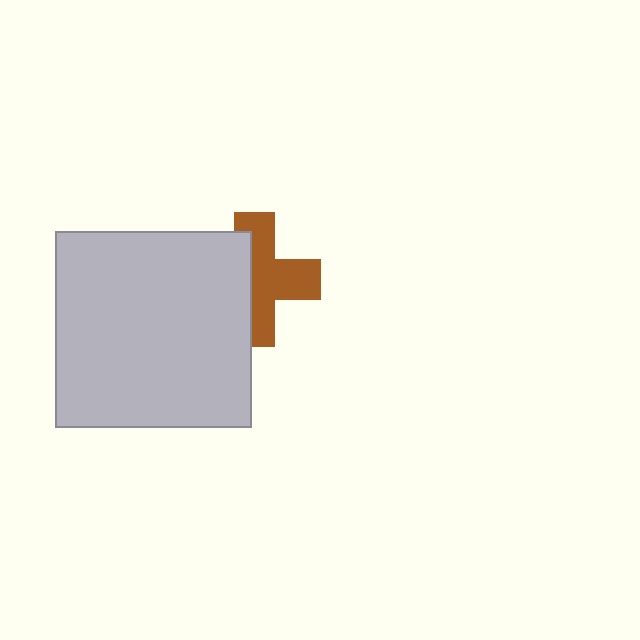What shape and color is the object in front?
The object in front is a light gray square.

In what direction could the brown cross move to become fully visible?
The brown cross could move right. That would shift it out from behind the light gray square entirely.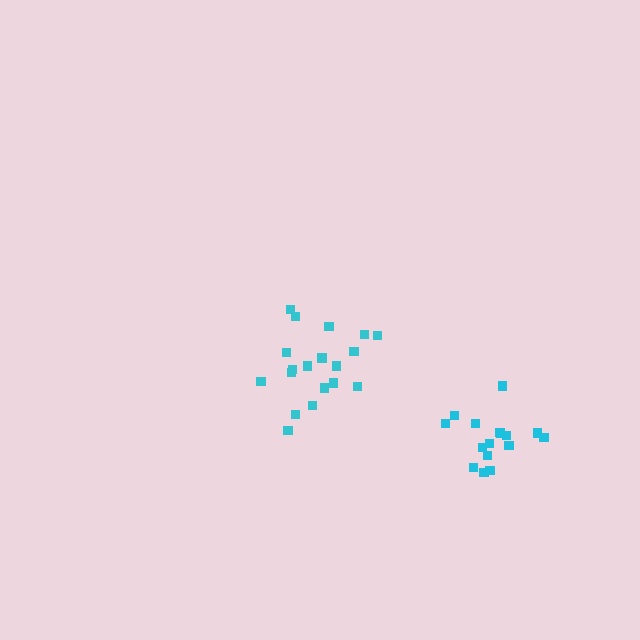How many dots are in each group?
Group 1: 19 dots, Group 2: 16 dots (35 total).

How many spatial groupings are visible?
There are 2 spatial groupings.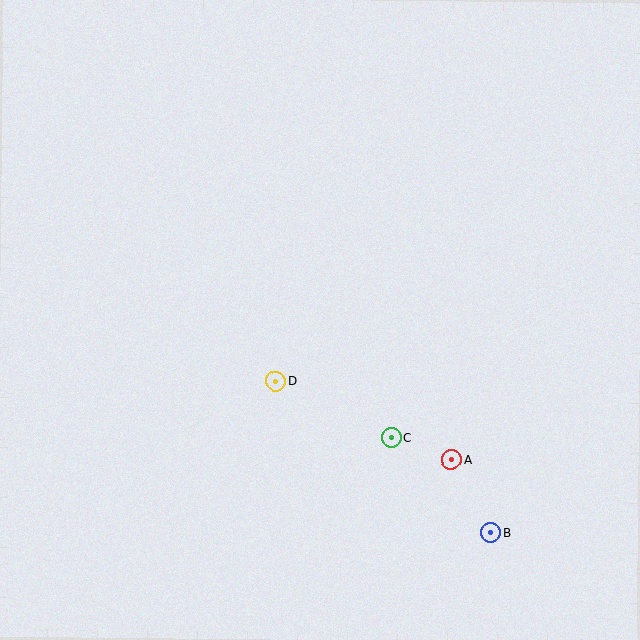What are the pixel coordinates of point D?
Point D is at (276, 381).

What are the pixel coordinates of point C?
Point C is at (391, 437).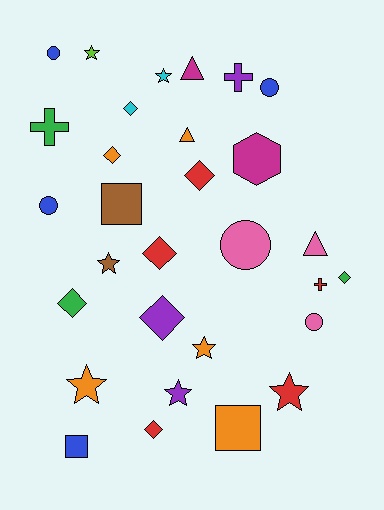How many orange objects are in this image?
There are 5 orange objects.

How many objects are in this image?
There are 30 objects.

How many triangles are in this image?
There are 3 triangles.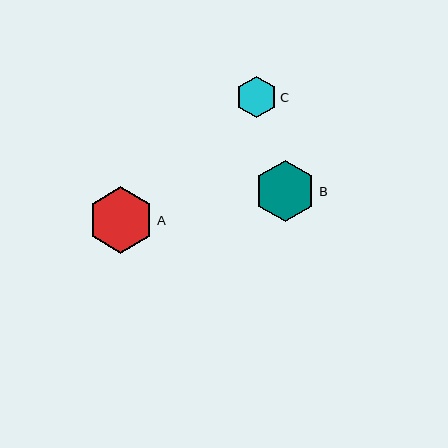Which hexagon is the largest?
Hexagon A is the largest with a size of approximately 67 pixels.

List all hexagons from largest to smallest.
From largest to smallest: A, B, C.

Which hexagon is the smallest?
Hexagon C is the smallest with a size of approximately 41 pixels.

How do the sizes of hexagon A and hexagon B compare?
Hexagon A and hexagon B are approximately the same size.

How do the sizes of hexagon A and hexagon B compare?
Hexagon A and hexagon B are approximately the same size.